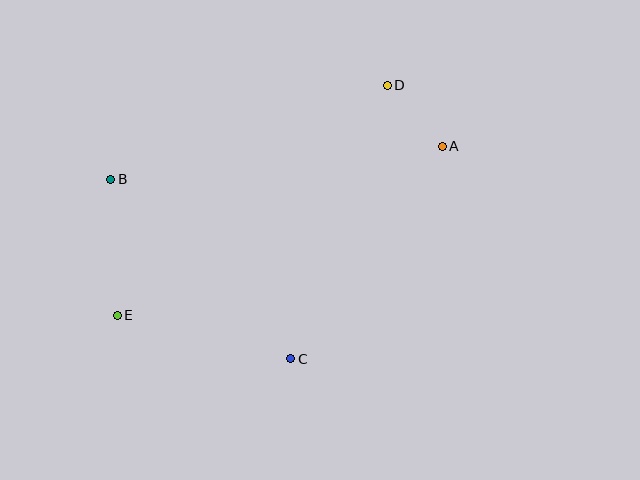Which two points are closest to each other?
Points A and D are closest to each other.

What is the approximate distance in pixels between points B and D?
The distance between B and D is approximately 292 pixels.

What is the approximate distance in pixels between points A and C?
The distance between A and C is approximately 261 pixels.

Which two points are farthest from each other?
Points A and E are farthest from each other.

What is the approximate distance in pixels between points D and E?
The distance between D and E is approximately 354 pixels.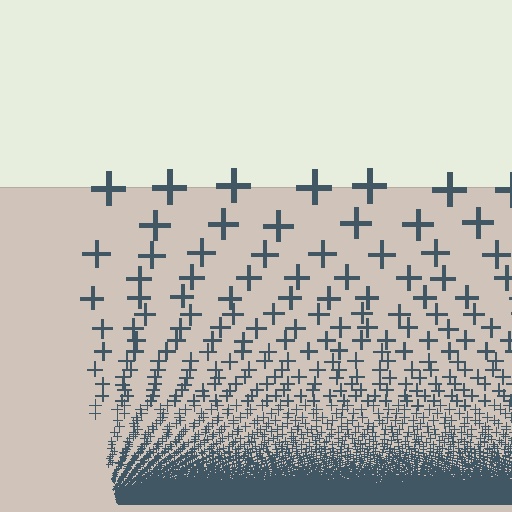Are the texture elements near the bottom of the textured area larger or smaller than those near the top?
Smaller. The gradient is inverted — elements near the bottom are smaller and denser.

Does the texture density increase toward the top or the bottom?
Density increases toward the bottom.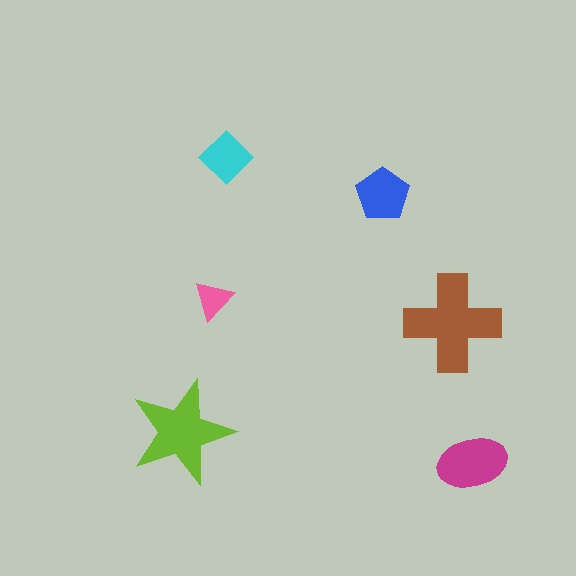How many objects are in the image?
There are 6 objects in the image.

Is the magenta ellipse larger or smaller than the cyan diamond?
Larger.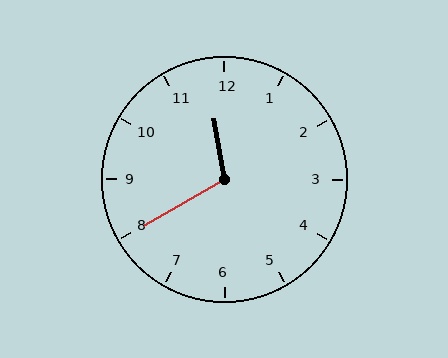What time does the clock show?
11:40.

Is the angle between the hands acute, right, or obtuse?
It is obtuse.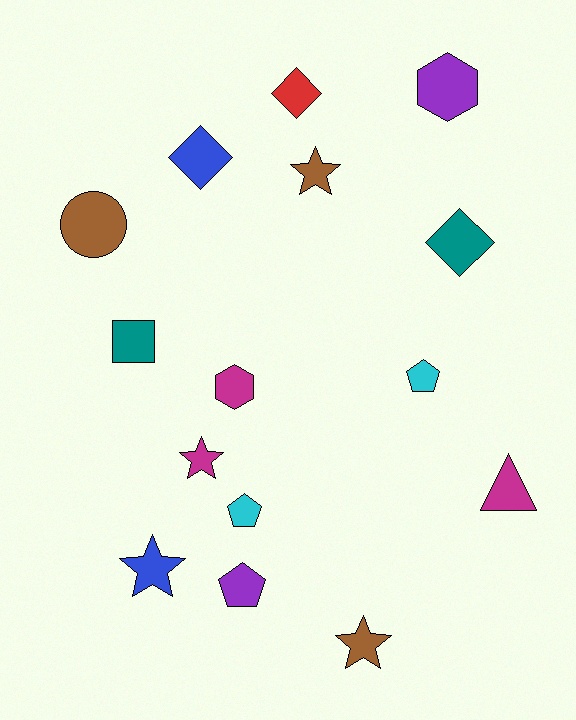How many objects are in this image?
There are 15 objects.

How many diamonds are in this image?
There are 3 diamonds.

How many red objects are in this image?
There is 1 red object.